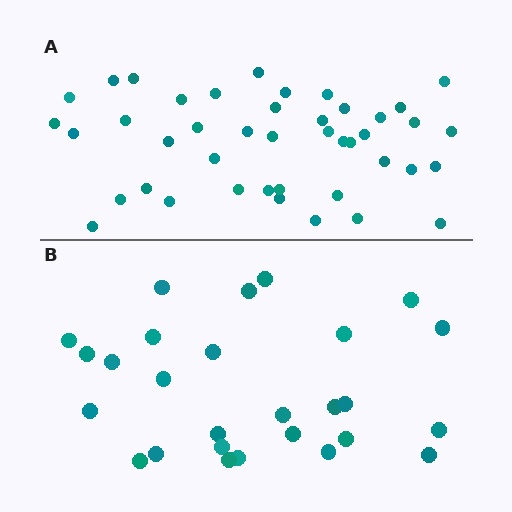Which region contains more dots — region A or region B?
Region A (the top region) has more dots.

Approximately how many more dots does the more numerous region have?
Region A has approximately 15 more dots than region B.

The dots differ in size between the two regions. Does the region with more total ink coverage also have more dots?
No. Region B has more total ink coverage because its dots are larger, but region A actually contains more individual dots. Total area can be misleading — the number of items is what matters here.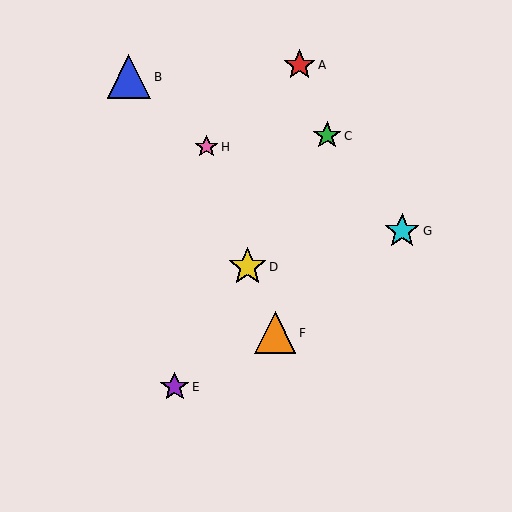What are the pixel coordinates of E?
Object E is at (175, 387).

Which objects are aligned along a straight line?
Objects C, D, E are aligned along a straight line.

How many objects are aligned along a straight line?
3 objects (C, D, E) are aligned along a straight line.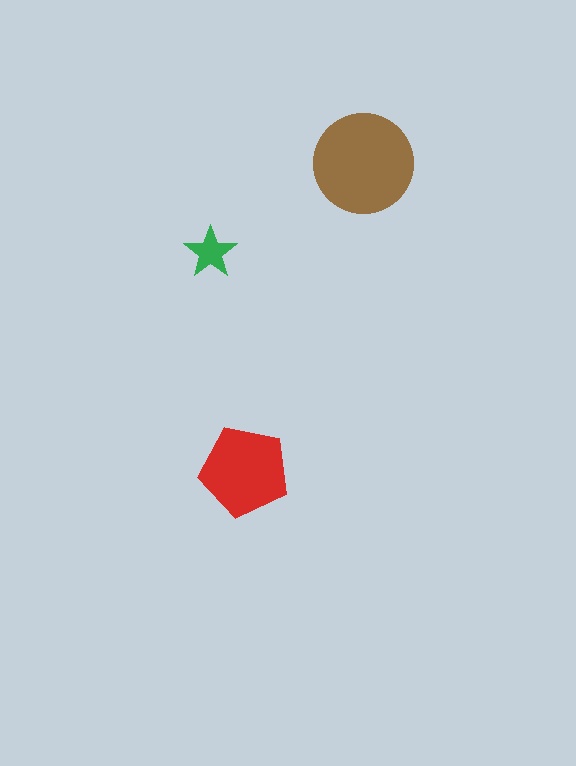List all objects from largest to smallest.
The brown circle, the red pentagon, the green star.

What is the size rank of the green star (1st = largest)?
3rd.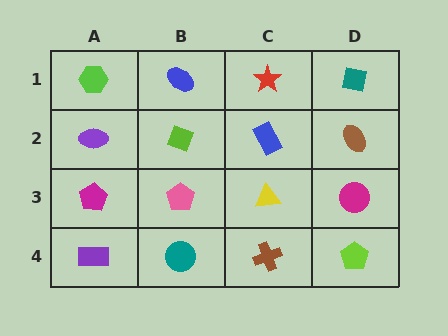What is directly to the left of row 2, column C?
A lime diamond.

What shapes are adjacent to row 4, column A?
A magenta pentagon (row 3, column A), a teal circle (row 4, column B).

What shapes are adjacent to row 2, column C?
A red star (row 1, column C), a yellow triangle (row 3, column C), a lime diamond (row 2, column B), a brown ellipse (row 2, column D).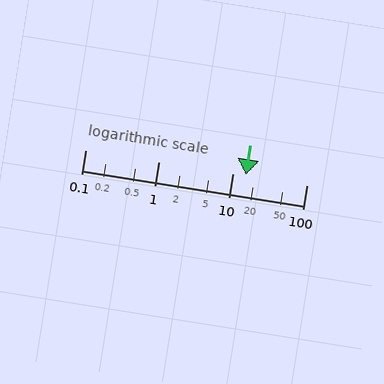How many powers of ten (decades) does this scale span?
The scale spans 3 decades, from 0.1 to 100.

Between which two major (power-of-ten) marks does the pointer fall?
The pointer is between 10 and 100.